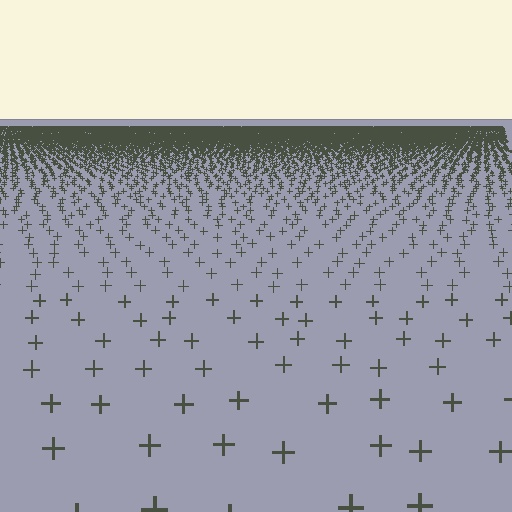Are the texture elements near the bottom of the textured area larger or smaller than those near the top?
Larger. Near the bottom, elements are closer to the viewer and appear at a bigger on-screen size.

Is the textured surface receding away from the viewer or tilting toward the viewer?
The surface is receding away from the viewer. Texture elements get smaller and denser toward the top.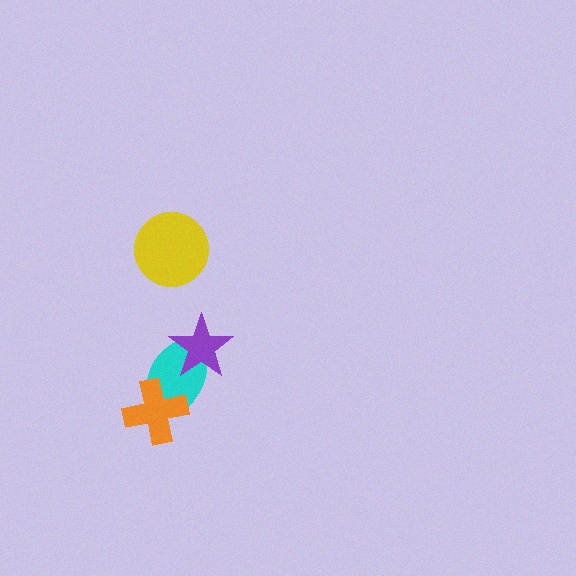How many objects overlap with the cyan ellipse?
2 objects overlap with the cyan ellipse.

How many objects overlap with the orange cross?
1 object overlaps with the orange cross.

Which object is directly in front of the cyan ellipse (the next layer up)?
The purple star is directly in front of the cyan ellipse.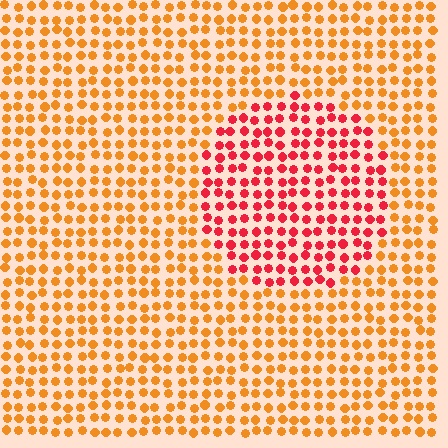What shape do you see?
I see a circle.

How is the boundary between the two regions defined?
The boundary is defined purely by a slight shift in hue (about 40 degrees). Spacing, size, and orientation are identical on both sides.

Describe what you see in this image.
The image is filled with small orange elements in a uniform arrangement. A circle-shaped region is visible where the elements are tinted to a slightly different hue, forming a subtle color boundary.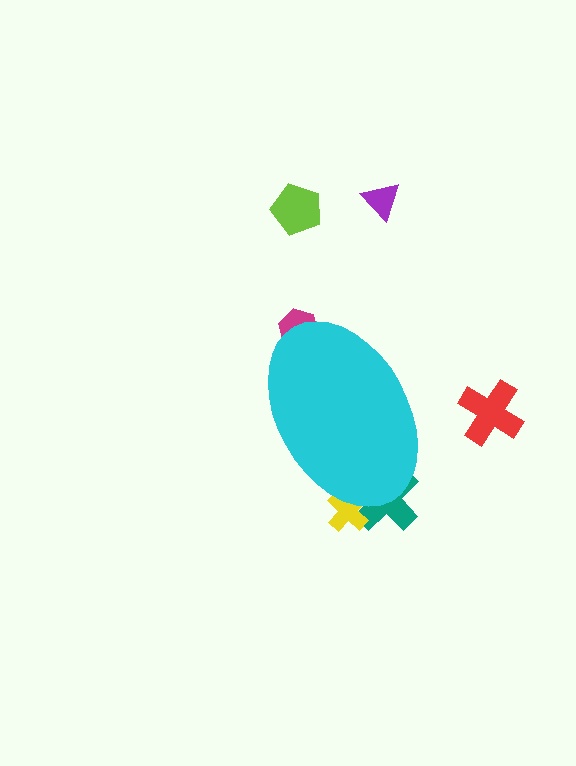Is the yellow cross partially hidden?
Yes, the yellow cross is partially hidden behind the cyan ellipse.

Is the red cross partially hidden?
No, the red cross is fully visible.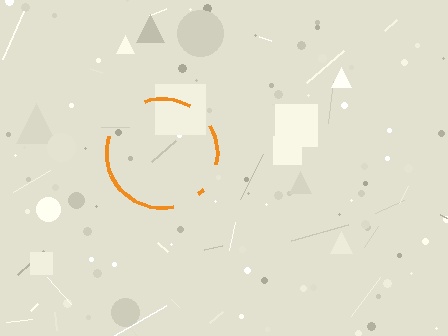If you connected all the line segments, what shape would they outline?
They would outline a circle.